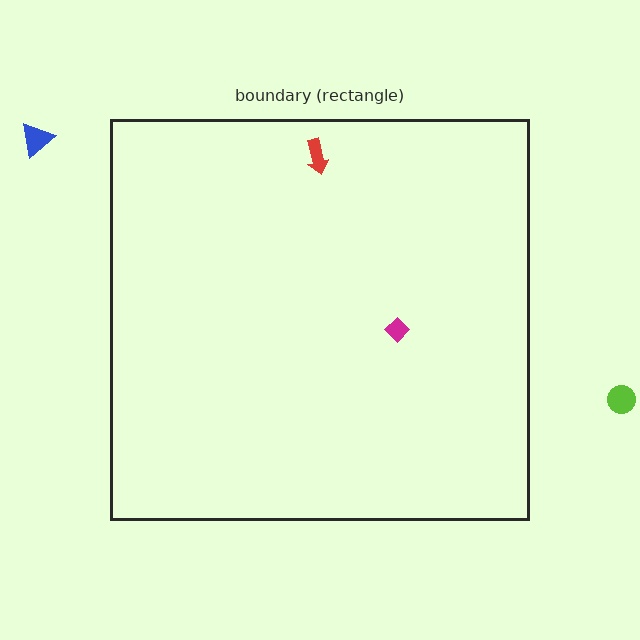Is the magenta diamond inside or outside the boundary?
Inside.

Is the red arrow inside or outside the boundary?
Inside.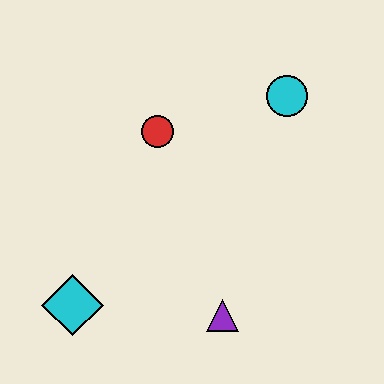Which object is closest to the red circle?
The cyan circle is closest to the red circle.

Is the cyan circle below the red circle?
No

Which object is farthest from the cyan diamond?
The cyan circle is farthest from the cyan diamond.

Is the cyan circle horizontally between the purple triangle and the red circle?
No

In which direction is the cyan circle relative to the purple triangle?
The cyan circle is above the purple triangle.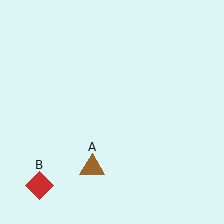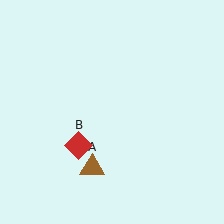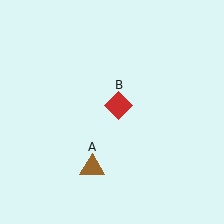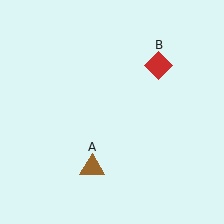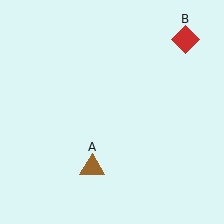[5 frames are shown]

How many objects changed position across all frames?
1 object changed position: red diamond (object B).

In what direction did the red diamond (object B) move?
The red diamond (object B) moved up and to the right.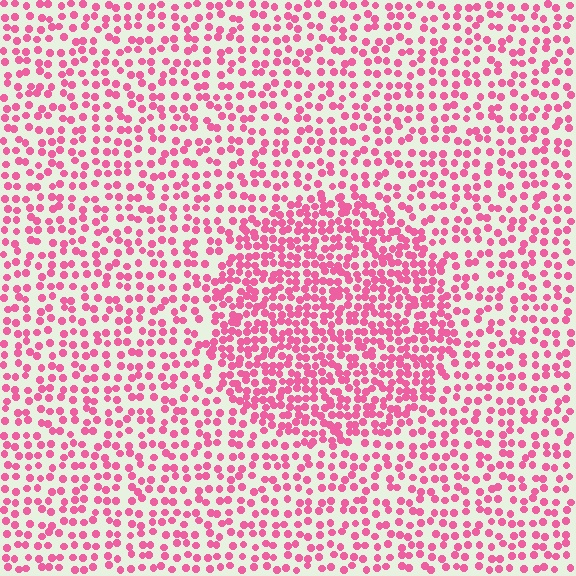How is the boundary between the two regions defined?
The boundary is defined by a change in element density (approximately 1.8x ratio). All elements are the same color, size, and shape.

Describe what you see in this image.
The image contains small pink elements arranged at two different densities. A circle-shaped region is visible where the elements are more densely packed than the surrounding area.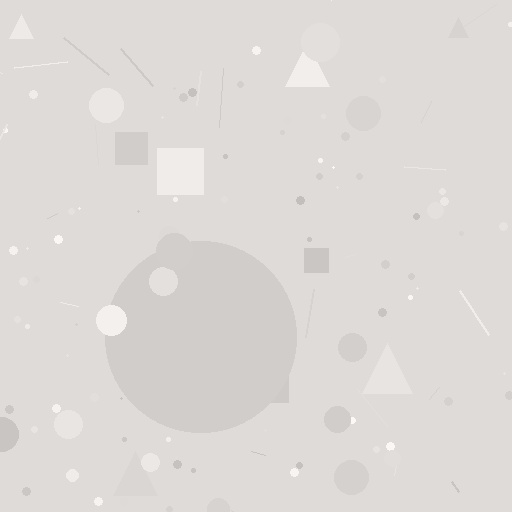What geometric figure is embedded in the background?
A circle is embedded in the background.